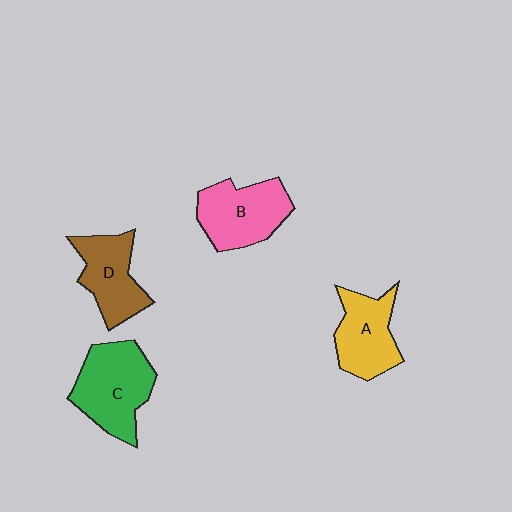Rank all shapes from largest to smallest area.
From largest to smallest: C (green), B (pink), A (yellow), D (brown).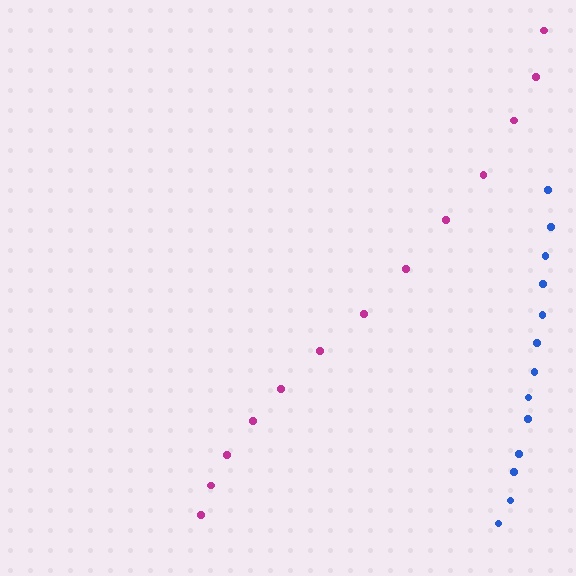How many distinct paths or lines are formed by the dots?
There are 2 distinct paths.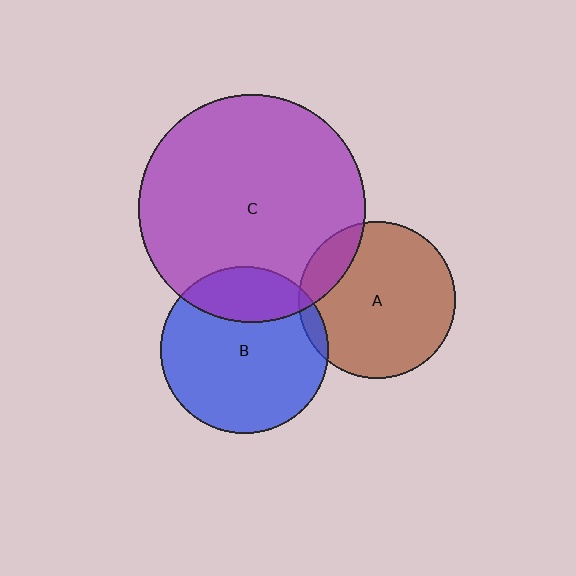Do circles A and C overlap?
Yes.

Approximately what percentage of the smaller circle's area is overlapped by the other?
Approximately 15%.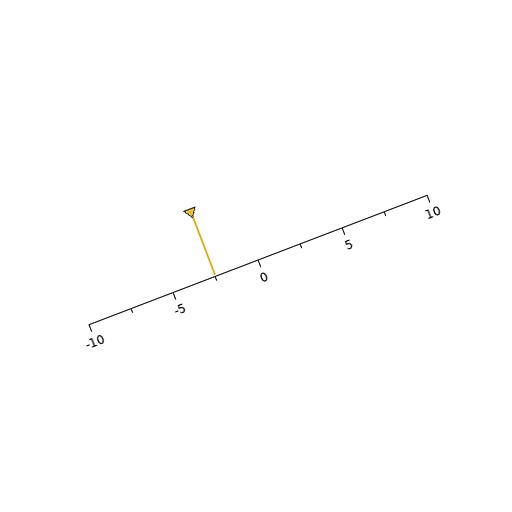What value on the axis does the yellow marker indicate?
The marker indicates approximately -2.5.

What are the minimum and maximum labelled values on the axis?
The axis runs from -10 to 10.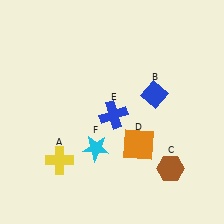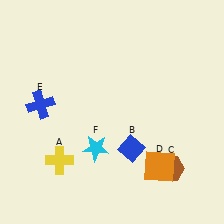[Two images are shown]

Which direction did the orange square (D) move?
The orange square (D) moved down.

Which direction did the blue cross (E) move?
The blue cross (E) moved left.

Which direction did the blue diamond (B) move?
The blue diamond (B) moved down.